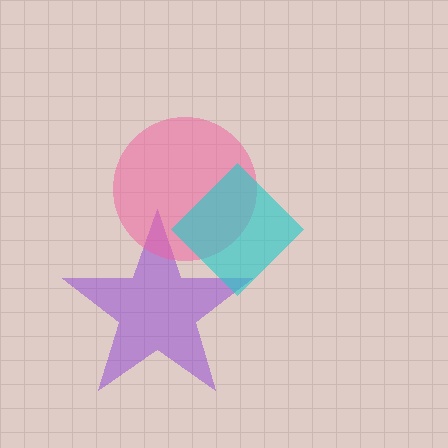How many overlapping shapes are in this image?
There are 3 overlapping shapes in the image.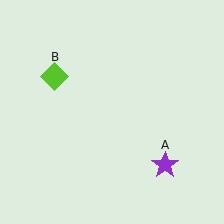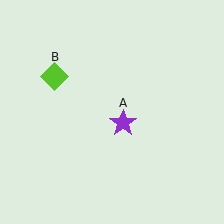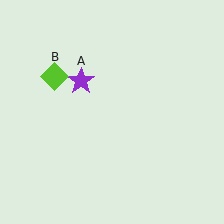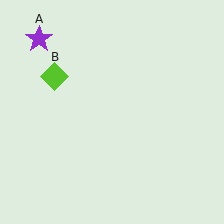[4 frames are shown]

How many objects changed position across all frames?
1 object changed position: purple star (object A).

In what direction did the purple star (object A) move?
The purple star (object A) moved up and to the left.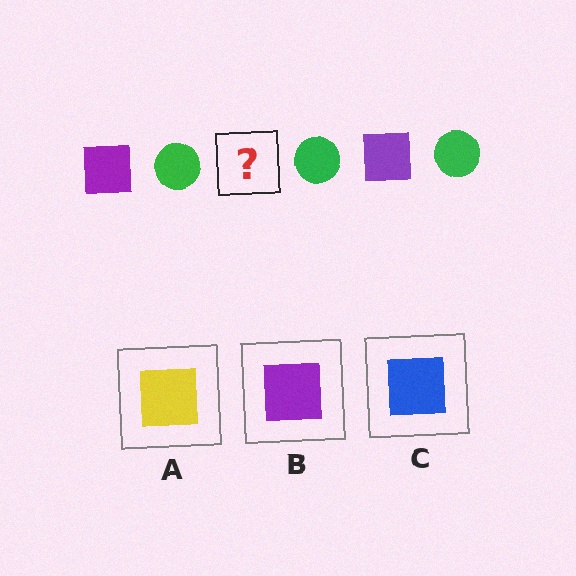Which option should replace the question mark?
Option B.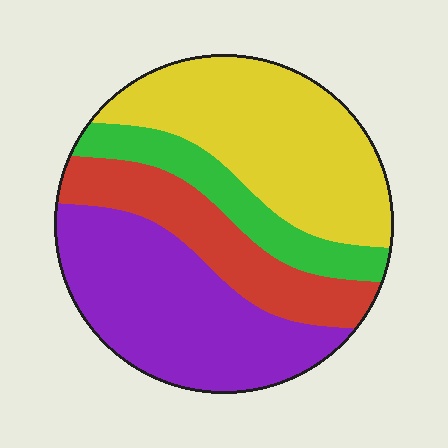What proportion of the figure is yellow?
Yellow takes up about one third (1/3) of the figure.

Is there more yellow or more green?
Yellow.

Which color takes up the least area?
Green, at roughly 15%.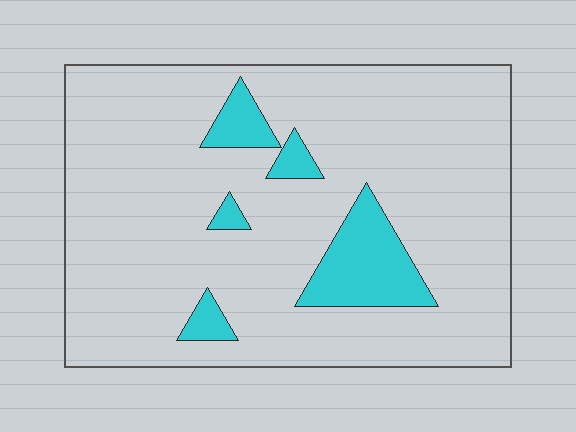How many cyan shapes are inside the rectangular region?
5.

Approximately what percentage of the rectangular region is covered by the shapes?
Approximately 10%.